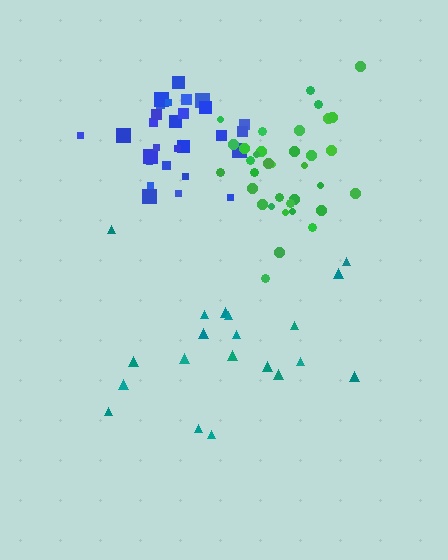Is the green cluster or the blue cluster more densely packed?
Blue.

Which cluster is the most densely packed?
Blue.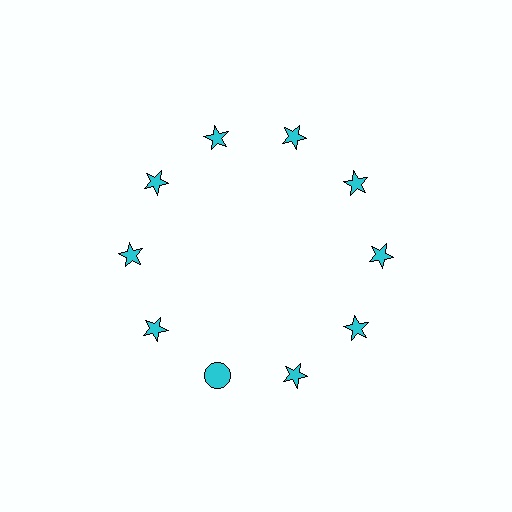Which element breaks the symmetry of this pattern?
The cyan circle at roughly the 7 o'clock position breaks the symmetry. All other shapes are cyan stars.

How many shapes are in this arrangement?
There are 10 shapes arranged in a ring pattern.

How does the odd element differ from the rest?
It has a different shape: circle instead of star.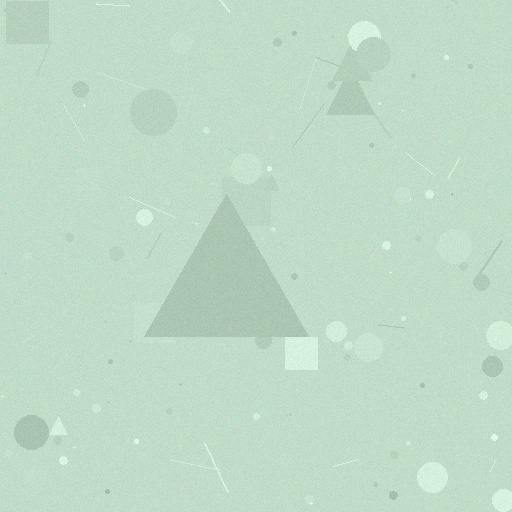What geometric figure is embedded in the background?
A triangle is embedded in the background.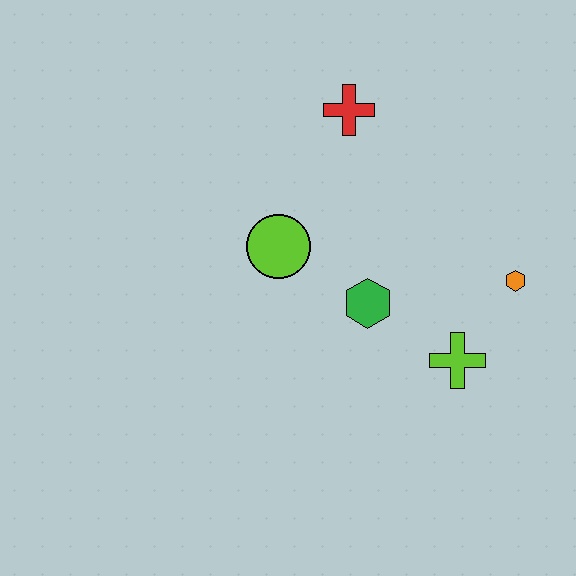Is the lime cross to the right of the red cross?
Yes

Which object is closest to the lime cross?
The orange hexagon is closest to the lime cross.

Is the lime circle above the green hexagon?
Yes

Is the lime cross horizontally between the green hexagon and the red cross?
No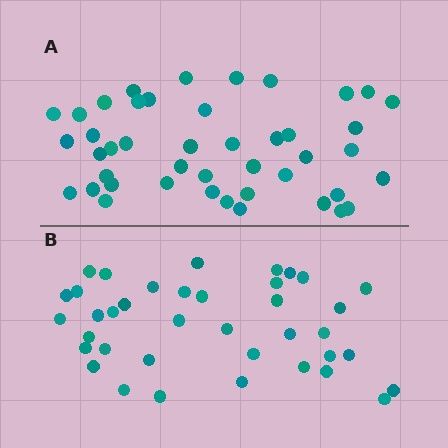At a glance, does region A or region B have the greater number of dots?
Region A (the top region) has more dots.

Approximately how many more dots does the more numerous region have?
Region A has about 6 more dots than region B.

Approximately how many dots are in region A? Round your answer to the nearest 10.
About 40 dots. (The exact count is 44, which rounds to 40.)